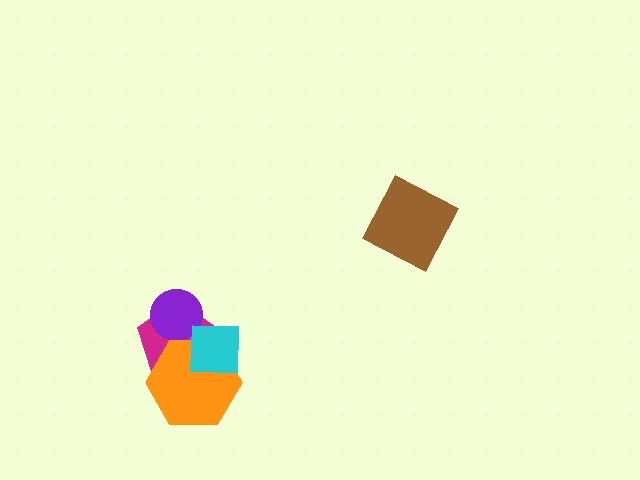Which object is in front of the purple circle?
The cyan square is in front of the purple circle.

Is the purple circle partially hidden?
Yes, it is partially covered by another shape.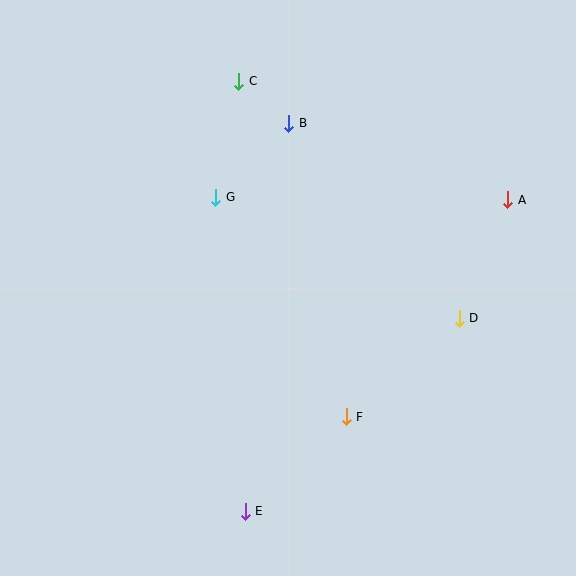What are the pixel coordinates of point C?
Point C is at (239, 81).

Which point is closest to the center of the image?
Point G at (216, 197) is closest to the center.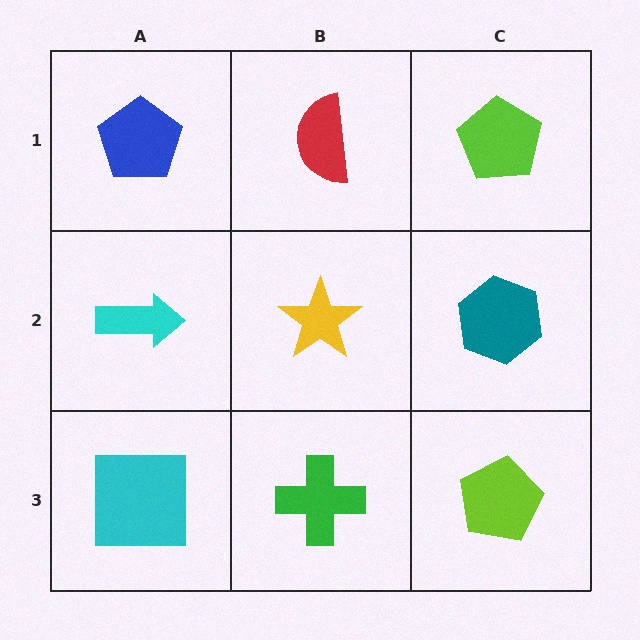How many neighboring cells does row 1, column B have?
3.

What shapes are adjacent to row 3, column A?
A cyan arrow (row 2, column A), a green cross (row 3, column B).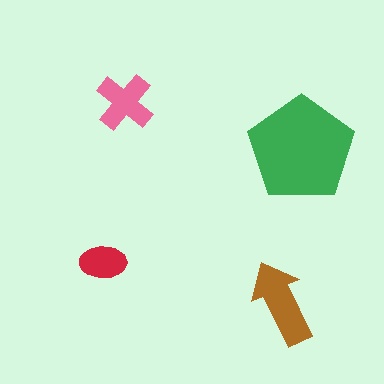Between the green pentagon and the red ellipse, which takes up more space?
The green pentagon.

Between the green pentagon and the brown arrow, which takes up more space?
The green pentagon.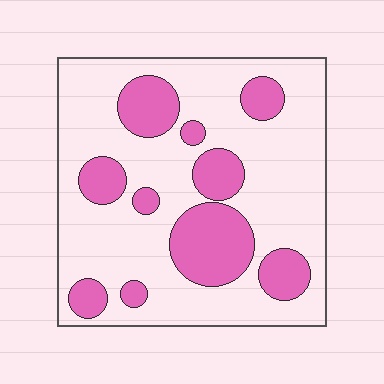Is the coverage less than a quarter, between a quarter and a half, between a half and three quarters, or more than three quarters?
Between a quarter and a half.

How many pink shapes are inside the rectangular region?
10.